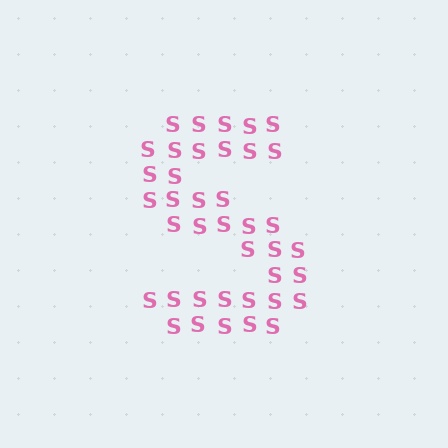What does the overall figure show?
The overall figure shows the letter S.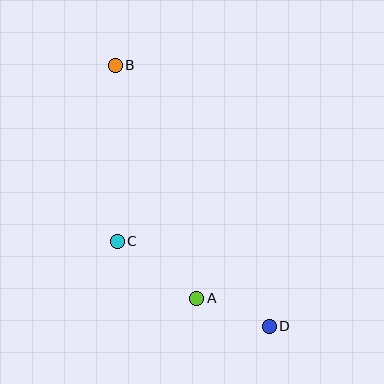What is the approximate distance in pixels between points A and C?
The distance between A and C is approximately 98 pixels.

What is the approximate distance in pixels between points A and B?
The distance between A and B is approximately 247 pixels.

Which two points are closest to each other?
Points A and D are closest to each other.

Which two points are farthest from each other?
Points B and D are farthest from each other.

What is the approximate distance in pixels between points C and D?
The distance between C and D is approximately 174 pixels.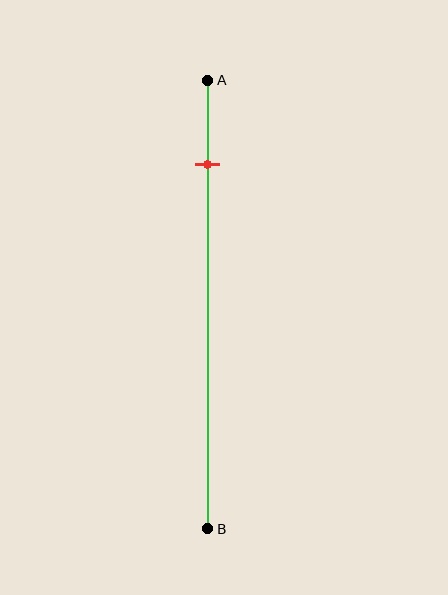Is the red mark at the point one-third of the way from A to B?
No, the mark is at about 20% from A, not at the 33% one-third point.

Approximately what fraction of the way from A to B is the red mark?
The red mark is approximately 20% of the way from A to B.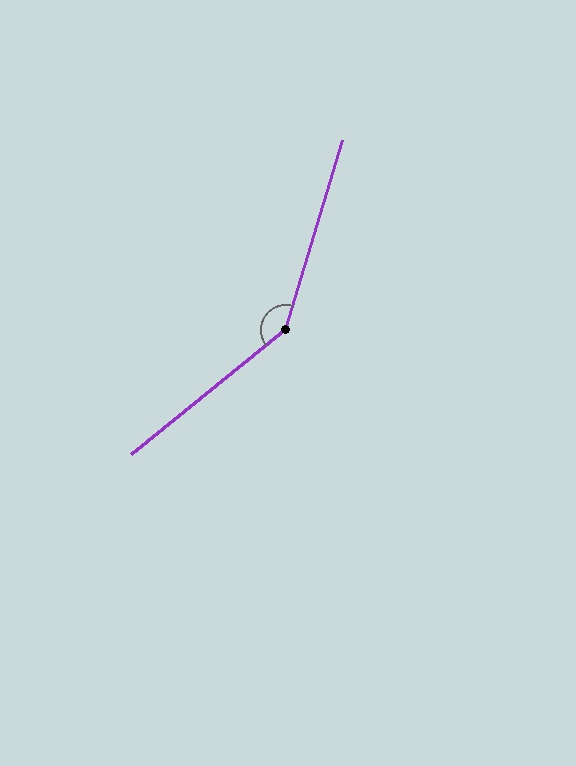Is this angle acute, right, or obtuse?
It is obtuse.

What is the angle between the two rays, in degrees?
Approximately 146 degrees.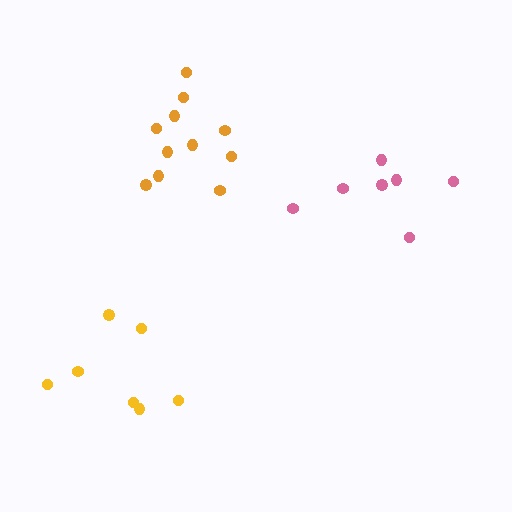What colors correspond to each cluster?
The clusters are colored: pink, yellow, orange.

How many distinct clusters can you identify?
There are 3 distinct clusters.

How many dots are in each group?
Group 1: 7 dots, Group 2: 7 dots, Group 3: 11 dots (25 total).